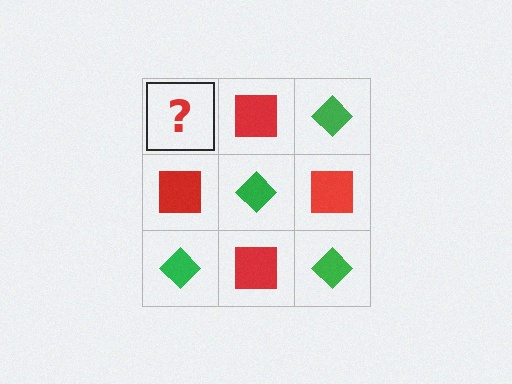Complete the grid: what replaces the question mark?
The question mark should be replaced with a green diamond.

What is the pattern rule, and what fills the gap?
The rule is that it alternates green diamond and red square in a checkerboard pattern. The gap should be filled with a green diamond.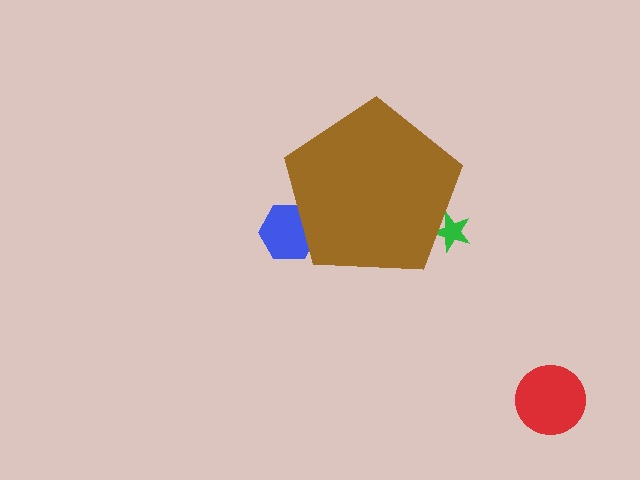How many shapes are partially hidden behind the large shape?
2 shapes are partially hidden.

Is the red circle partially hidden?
No, the red circle is fully visible.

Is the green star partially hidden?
Yes, the green star is partially hidden behind the brown pentagon.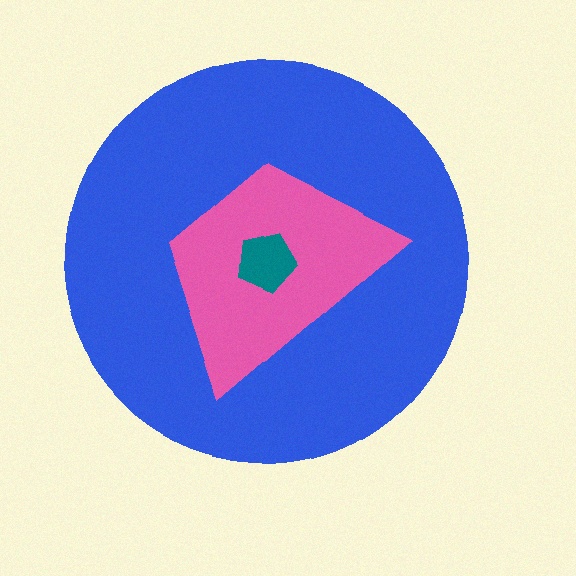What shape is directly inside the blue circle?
The pink trapezoid.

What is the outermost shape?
The blue circle.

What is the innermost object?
The teal pentagon.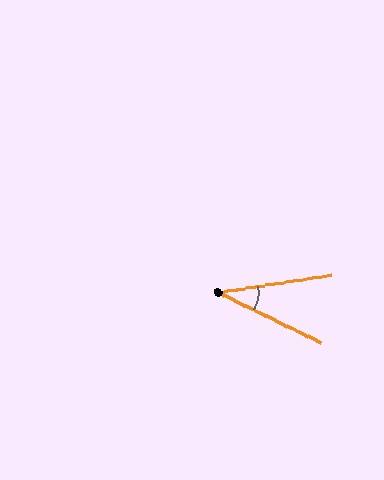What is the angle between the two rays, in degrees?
Approximately 35 degrees.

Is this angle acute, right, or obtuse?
It is acute.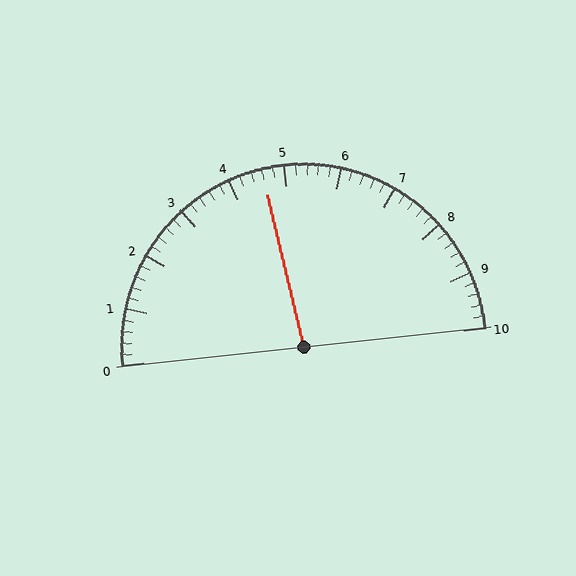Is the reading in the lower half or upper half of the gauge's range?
The reading is in the lower half of the range (0 to 10).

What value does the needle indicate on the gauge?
The needle indicates approximately 4.6.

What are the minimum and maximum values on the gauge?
The gauge ranges from 0 to 10.